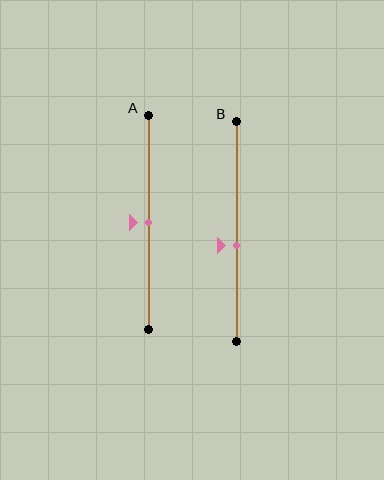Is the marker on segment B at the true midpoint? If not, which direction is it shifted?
No, the marker on segment B is shifted downward by about 6% of the segment length.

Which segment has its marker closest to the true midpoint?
Segment A has its marker closest to the true midpoint.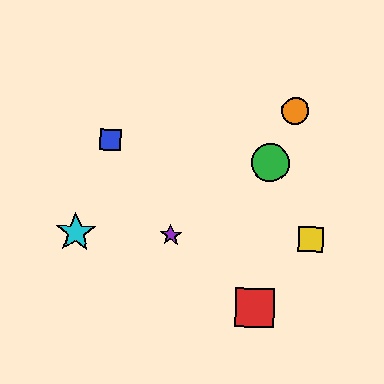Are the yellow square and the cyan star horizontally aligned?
Yes, both are at y≈239.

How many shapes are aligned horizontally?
3 shapes (the yellow square, the purple star, the cyan star) are aligned horizontally.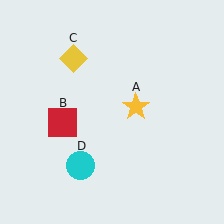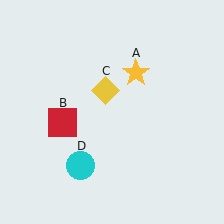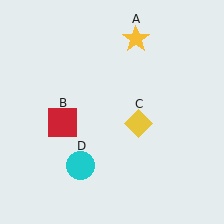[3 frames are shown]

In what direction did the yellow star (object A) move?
The yellow star (object A) moved up.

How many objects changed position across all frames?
2 objects changed position: yellow star (object A), yellow diamond (object C).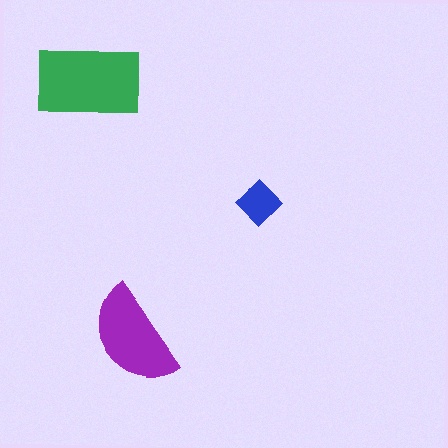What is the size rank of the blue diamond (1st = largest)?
3rd.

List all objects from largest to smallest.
The green rectangle, the purple semicircle, the blue diamond.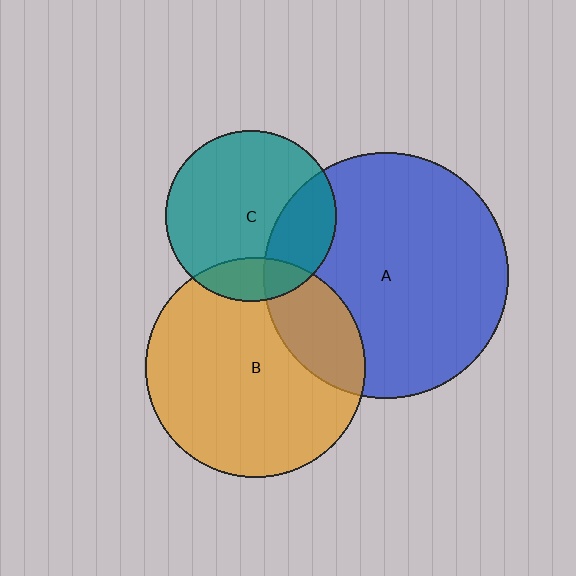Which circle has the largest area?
Circle A (blue).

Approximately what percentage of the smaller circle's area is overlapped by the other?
Approximately 25%.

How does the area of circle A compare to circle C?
Approximately 2.1 times.